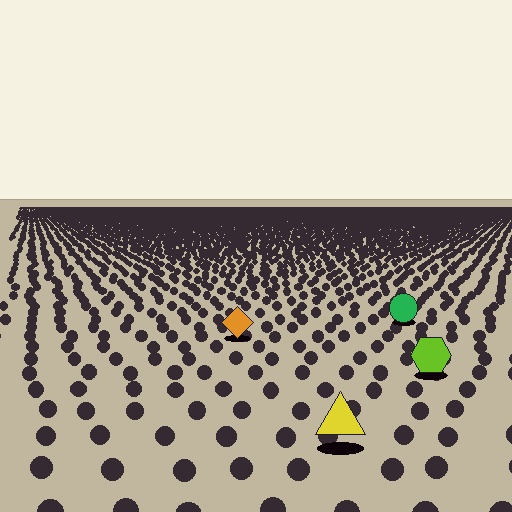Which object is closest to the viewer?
The yellow triangle is closest. The texture marks near it are larger and more spread out.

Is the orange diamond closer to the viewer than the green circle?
Yes. The orange diamond is closer — you can tell from the texture gradient: the ground texture is coarser near it.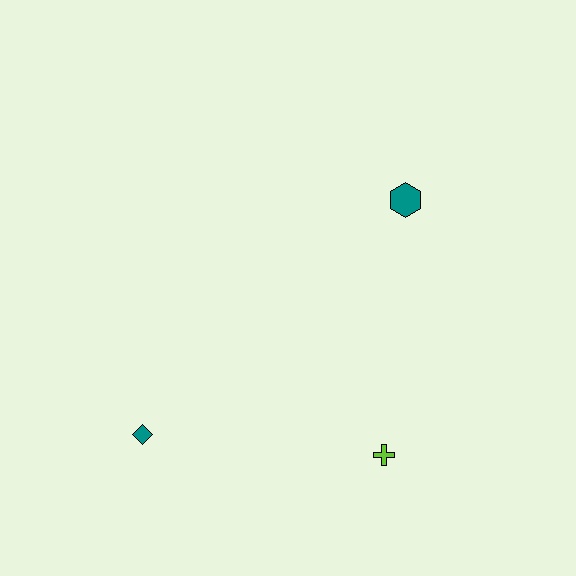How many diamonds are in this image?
There is 1 diamond.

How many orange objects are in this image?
There are no orange objects.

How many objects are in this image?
There are 3 objects.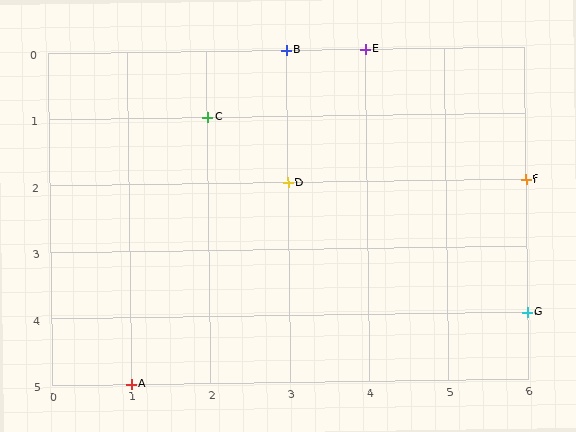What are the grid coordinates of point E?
Point E is at grid coordinates (4, 0).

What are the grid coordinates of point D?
Point D is at grid coordinates (3, 2).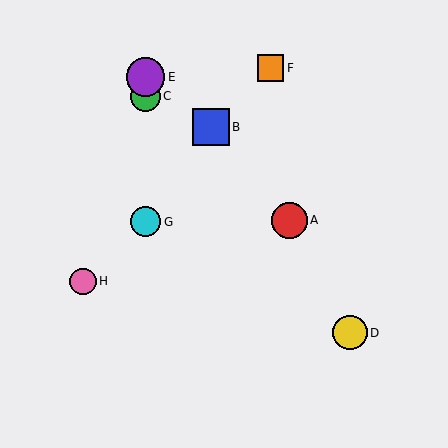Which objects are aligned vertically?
Objects C, E, G are aligned vertically.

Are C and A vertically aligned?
No, C is at x≈146 and A is at x≈289.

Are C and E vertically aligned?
Yes, both are at x≈146.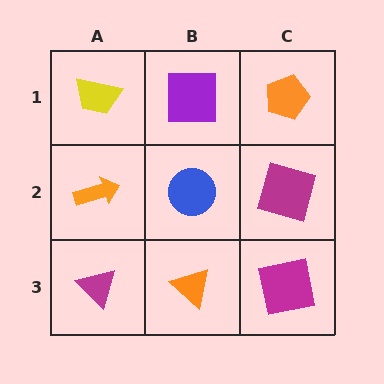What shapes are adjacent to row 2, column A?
A yellow trapezoid (row 1, column A), a magenta triangle (row 3, column A), a blue circle (row 2, column B).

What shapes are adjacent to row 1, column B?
A blue circle (row 2, column B), a yellow trapezoid (row 1, column A), an orange pentagon (row 1, column C).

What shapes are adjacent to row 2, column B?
A purple square (row 1, column B), an orange triangle (row 3, column B), an orange arrow (row 2, column A), a magenta square (row 2, column C).